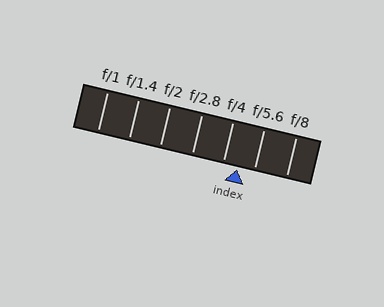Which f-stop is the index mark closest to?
The index mark is closest to f/4.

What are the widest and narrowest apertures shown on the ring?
The widest aperture shown is f/1 and the narrowest is f/8.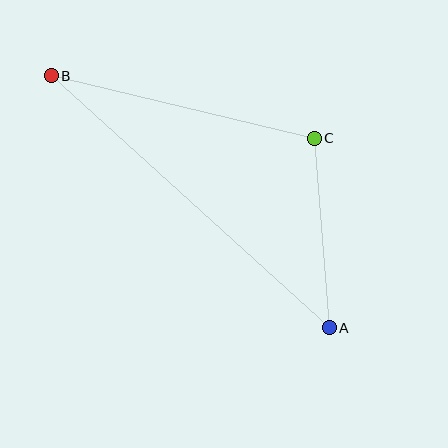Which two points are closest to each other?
Points A and C are closest to each other.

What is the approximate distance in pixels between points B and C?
The distance between B and C is approximately 270 pixels.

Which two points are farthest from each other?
Points A and B are farthest from each other.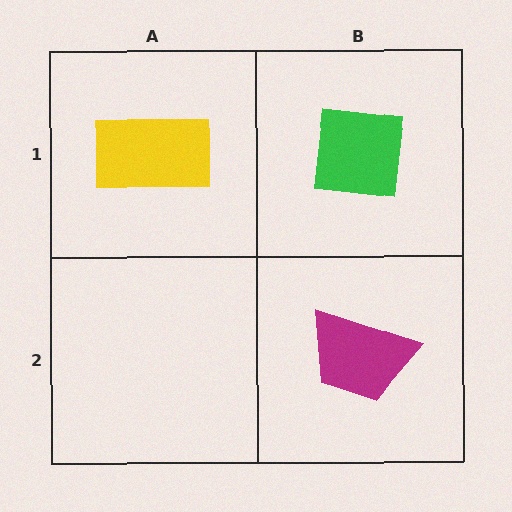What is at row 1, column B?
A green square.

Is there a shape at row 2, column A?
No, that cell is empty.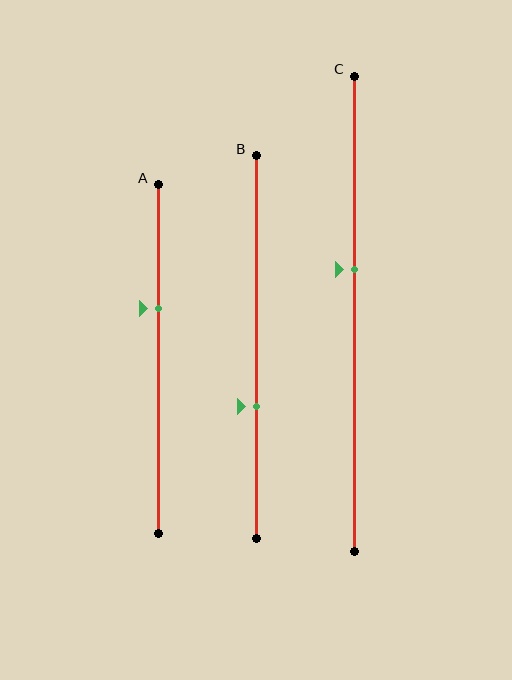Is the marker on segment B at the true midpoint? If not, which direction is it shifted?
No, the marker on segment B is shifted downward by about 15% of the segment length.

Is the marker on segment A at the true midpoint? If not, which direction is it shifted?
No, the marker on segment A is shifted upward by about 14% of the segment length.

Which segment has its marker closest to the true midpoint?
Segment C has its marker closest to the true midpoint.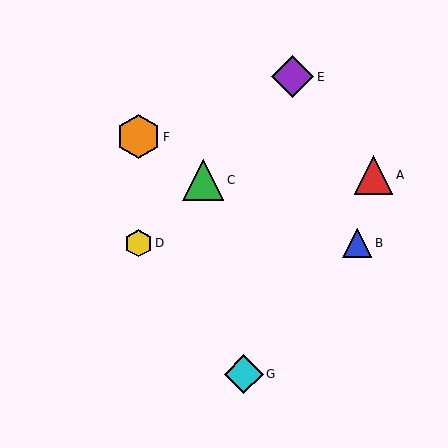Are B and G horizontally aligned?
No, B is at y≈243 and G is at y≈374.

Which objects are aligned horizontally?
Objects B, D are aligned horizontally.